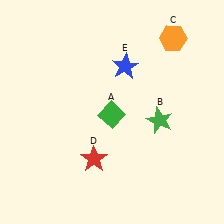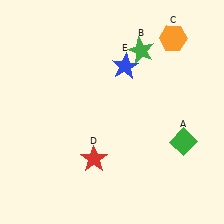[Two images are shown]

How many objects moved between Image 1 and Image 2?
2 objects moved between the two images.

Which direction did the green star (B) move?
The green star (B) moved up.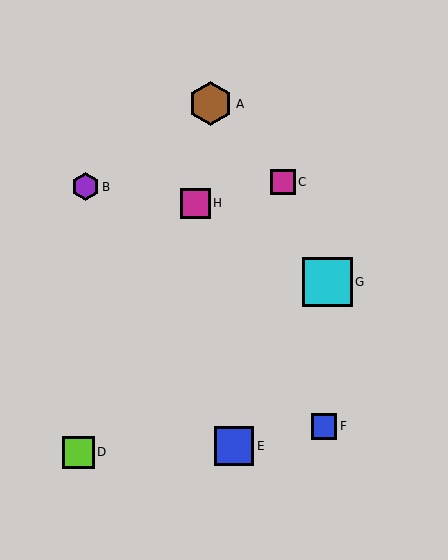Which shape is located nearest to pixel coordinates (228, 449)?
The blue square (labeled E) at (234, 446) is nearest to that location.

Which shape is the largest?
The cyan square (labeled G) is the largest.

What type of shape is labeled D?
Shape D is a lime square.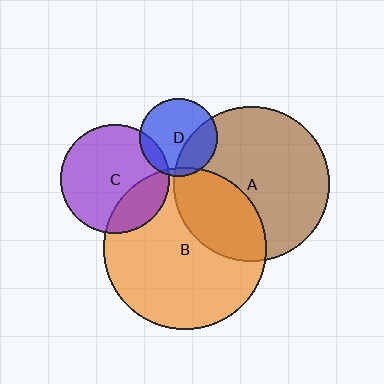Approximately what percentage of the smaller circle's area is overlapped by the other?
Approximately 30%.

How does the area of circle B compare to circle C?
Approximately 2.2 times.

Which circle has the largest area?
Circle B (orange).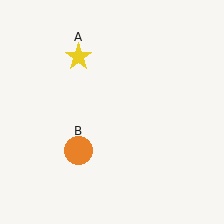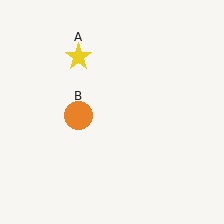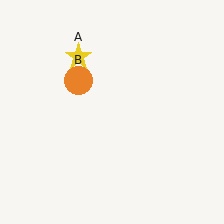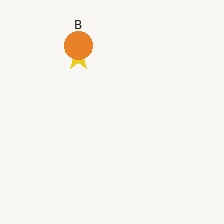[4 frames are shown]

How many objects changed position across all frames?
1 object changed position: orange circle (object B).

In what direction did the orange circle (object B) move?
The orange circle (object B) moved up.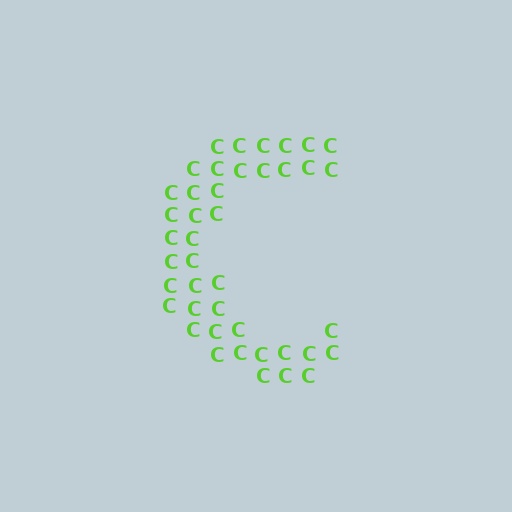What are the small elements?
The small elements are letter C's.